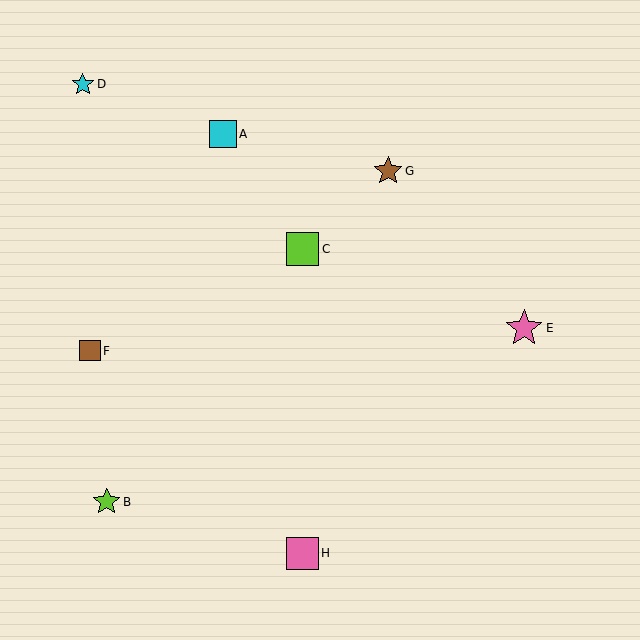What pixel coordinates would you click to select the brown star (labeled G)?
Click at (388, 171) to select the brown star G.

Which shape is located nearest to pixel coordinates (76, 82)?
The cyan star (labeled D) at (83, 84) is nearest to that location.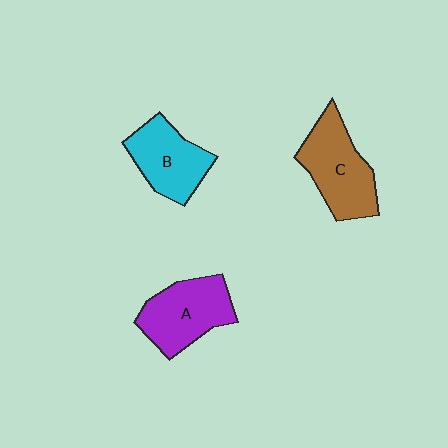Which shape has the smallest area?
Shape B (cyan).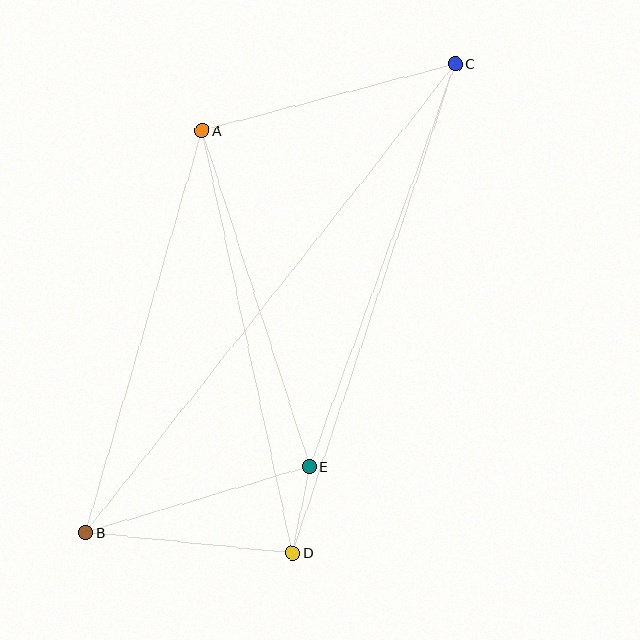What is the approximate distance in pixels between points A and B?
The distance between A and B is approximately 418 pixels.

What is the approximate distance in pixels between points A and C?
The distance between A and C is approximately 262 pixels.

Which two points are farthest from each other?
Points B and C are farthest from each other.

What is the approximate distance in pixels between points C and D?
The distance between C and D is approximately 515 pixels.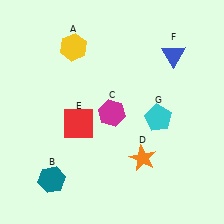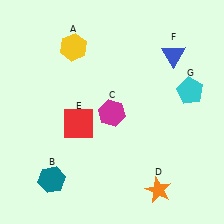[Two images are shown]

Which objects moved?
The objects that moved are: the orange star (D), the cyan pentagon (G).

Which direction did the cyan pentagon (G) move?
The cyan pentagon (G) moved right.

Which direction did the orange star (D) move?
The orange star (D) moved down.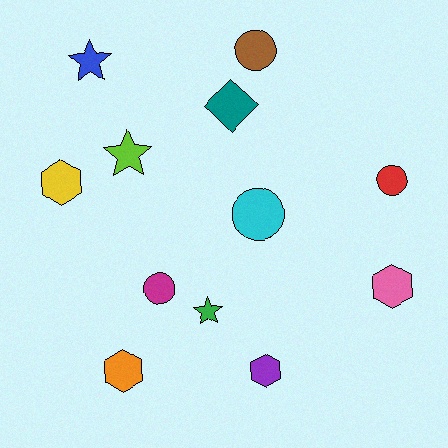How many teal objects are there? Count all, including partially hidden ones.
There is 1 teal object.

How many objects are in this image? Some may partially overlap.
There are 12 objects.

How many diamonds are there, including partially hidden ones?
There is 1 diamond.